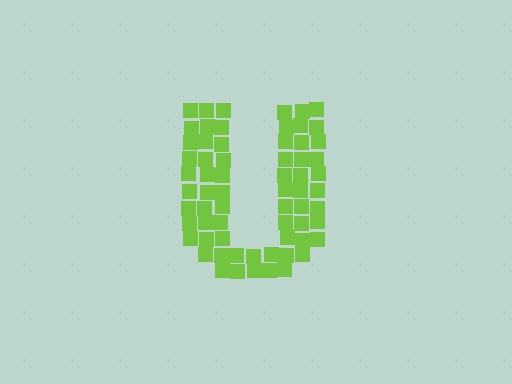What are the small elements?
The small elements are squares.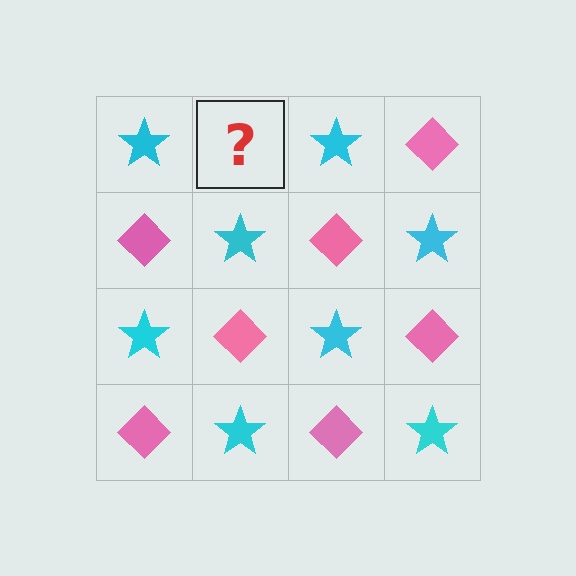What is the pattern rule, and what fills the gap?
The rule is that it alternates cyan star and pink diamond in a checkerboard pattern. The gap should be filled with a pink diamond.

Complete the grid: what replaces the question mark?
The question mark should be replaced with a pink diamond.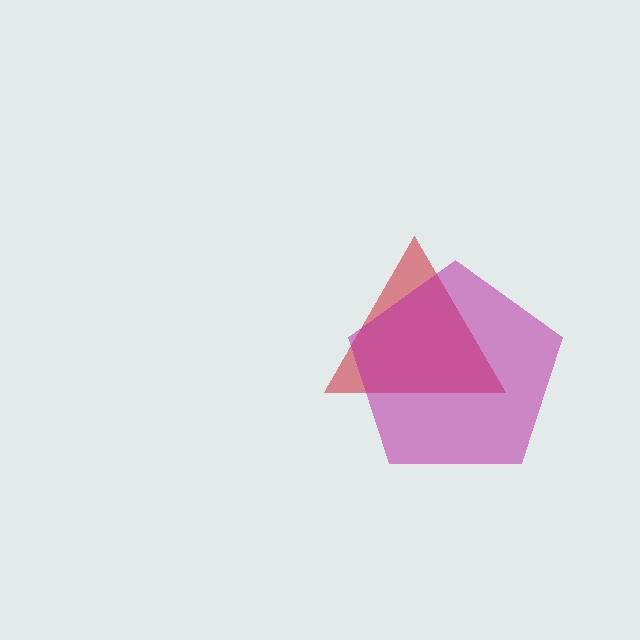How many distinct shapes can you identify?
There are 2 distinct shapes: a red triangle, a magenta pentagon.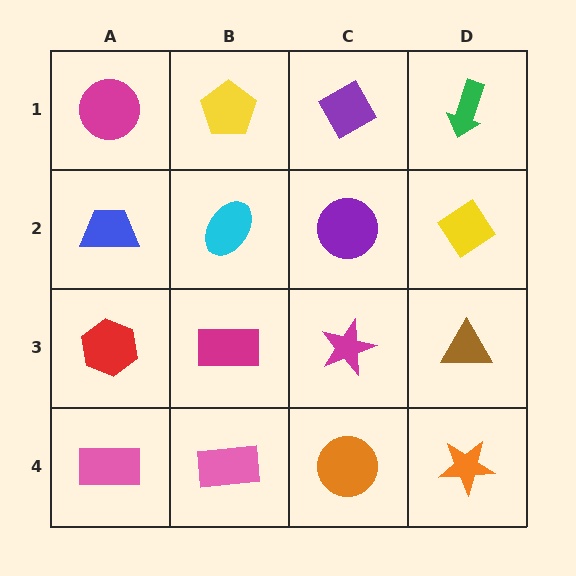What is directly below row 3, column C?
An orange circle.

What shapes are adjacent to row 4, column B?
A magenta rectangle (row 3, column B), a pink rectangle (row 4, column A), an orange circle (row 4, column C).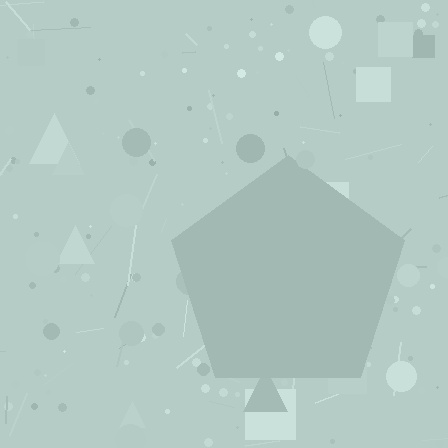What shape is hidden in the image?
A pentagon is hidden in the image.